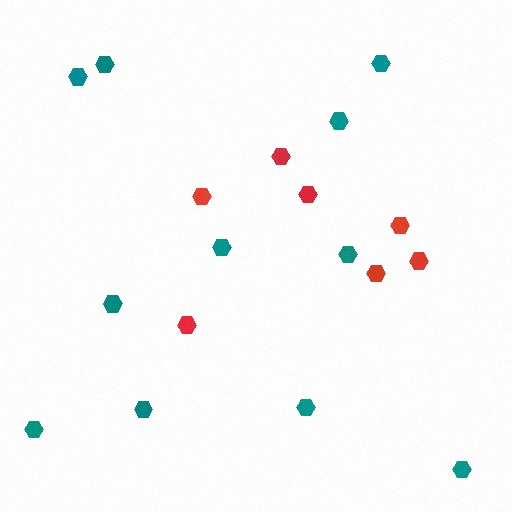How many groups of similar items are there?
There are 2 groups: one group of teal hexagons (11) and one group of red hexagons (7).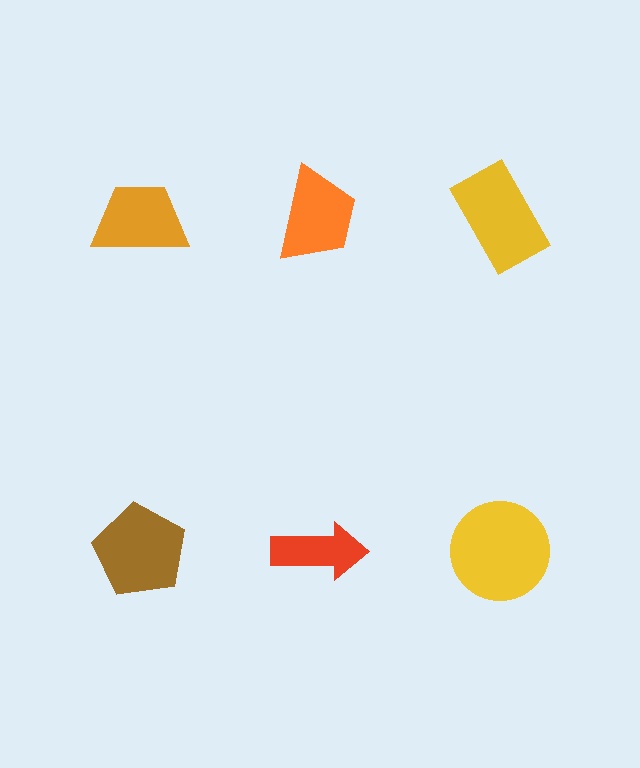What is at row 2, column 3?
A yellow circle.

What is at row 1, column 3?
A yellow rectangle.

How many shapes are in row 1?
3 shapes.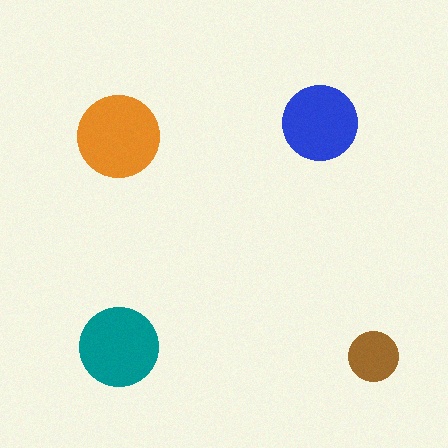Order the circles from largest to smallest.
the orange one, the teal one, the blue one, the brown one.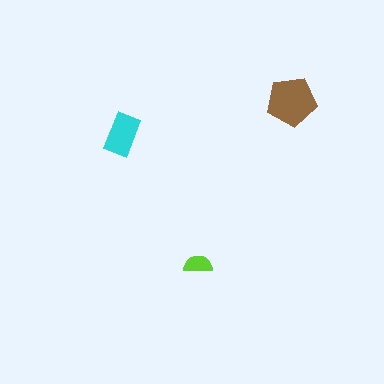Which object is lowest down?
The lime semicircle is bottommost.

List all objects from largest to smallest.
The brown pentagon, the cyan rectangle, the lime semicircle.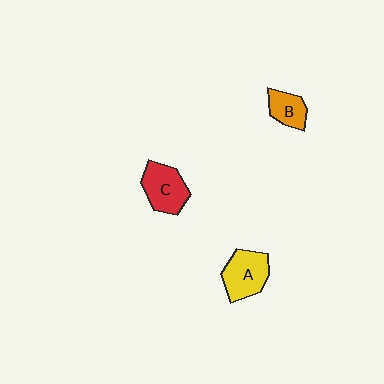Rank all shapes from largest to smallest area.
From largest to smallest: A (yellow), C (red), B (orange).